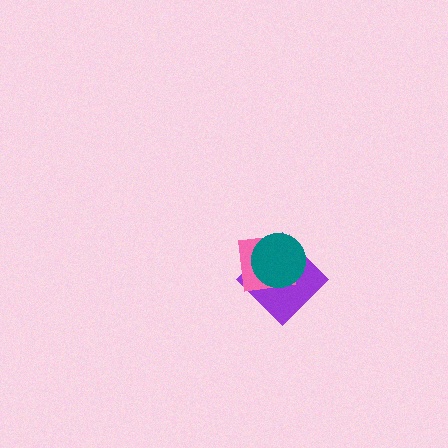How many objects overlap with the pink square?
2 objects overlap with the pink square.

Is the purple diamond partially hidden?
Yes, it is partially covered by another shape.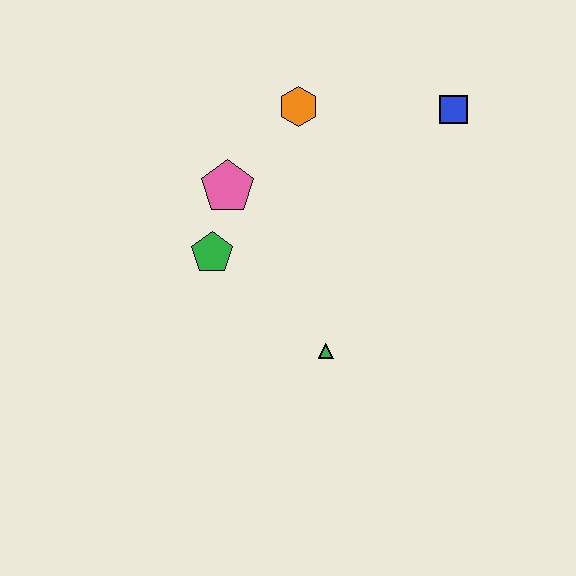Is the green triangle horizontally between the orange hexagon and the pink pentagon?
No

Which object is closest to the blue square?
The orange hexagon is closest to the blue square.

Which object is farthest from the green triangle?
The blue square is farthest from the green triangle.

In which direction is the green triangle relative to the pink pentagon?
The green triangle is below the pink pentagon.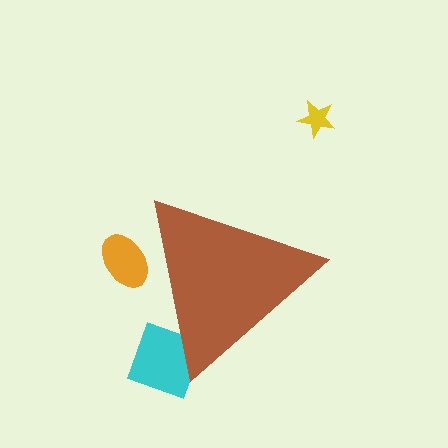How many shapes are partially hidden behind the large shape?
2 shapes are partially hidden.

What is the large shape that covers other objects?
A brown triangle.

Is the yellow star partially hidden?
No, the yellow star is fully visible.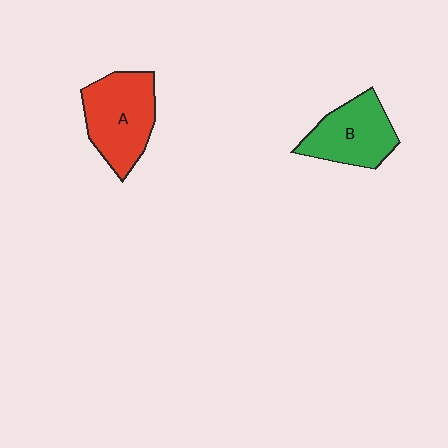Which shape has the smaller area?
Shape B (green).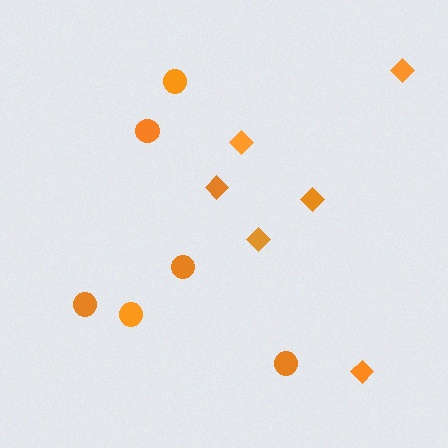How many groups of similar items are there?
There are 2 groups: one group of circles (6) and one group of diamonds (6).